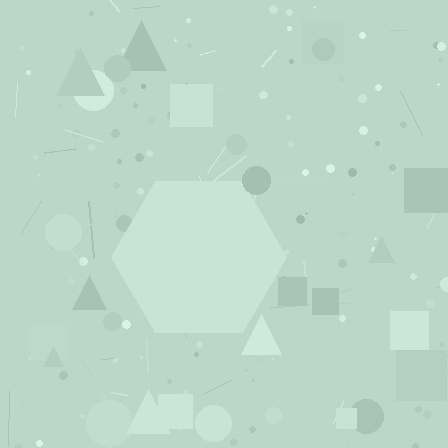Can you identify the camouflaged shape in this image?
The camouflaged shape is a hexagon.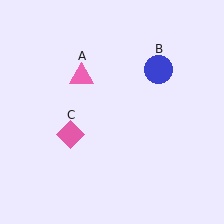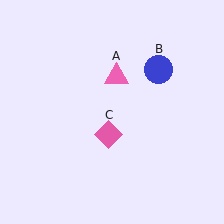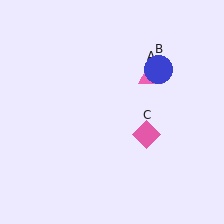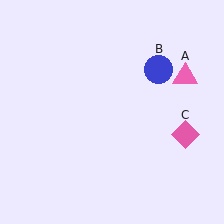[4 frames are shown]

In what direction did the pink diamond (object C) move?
The pink diamond (object C) moved right.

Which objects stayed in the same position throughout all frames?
Blue circle (object B) remained stationary.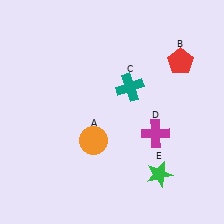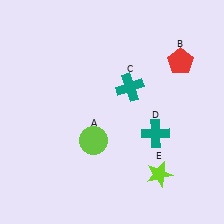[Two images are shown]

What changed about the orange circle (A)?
In Image 1, A is orange. In Image 2, it changed to lime.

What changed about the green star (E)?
In Image 1, E is green. In Image 2, it changed to lime.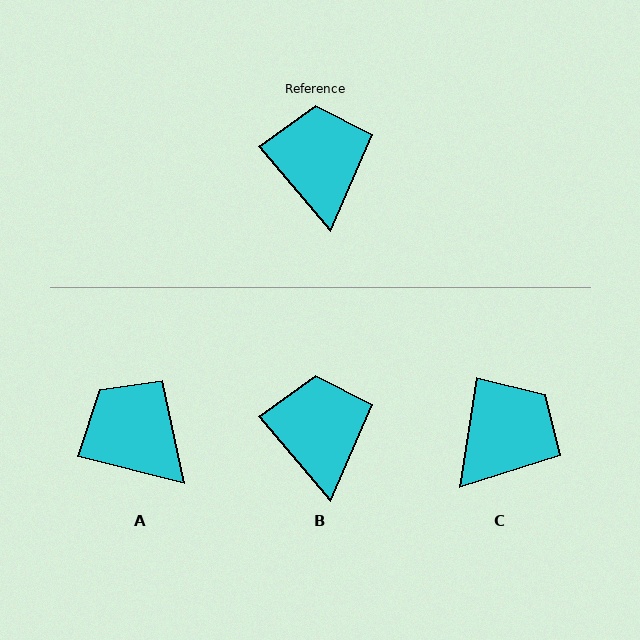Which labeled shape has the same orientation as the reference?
B.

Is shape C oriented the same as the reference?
No, it is off by about 49 degrees.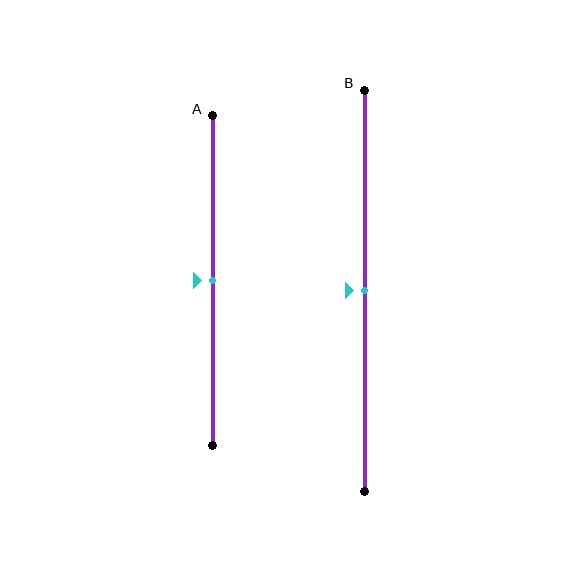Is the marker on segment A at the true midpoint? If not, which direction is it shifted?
Yes, the marker on segment A is at the true midpoint.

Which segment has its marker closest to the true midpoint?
Segment A has its marker closest to the true midpoint.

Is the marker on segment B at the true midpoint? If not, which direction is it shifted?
Yes, the marker on segment B is at the true midpoint.